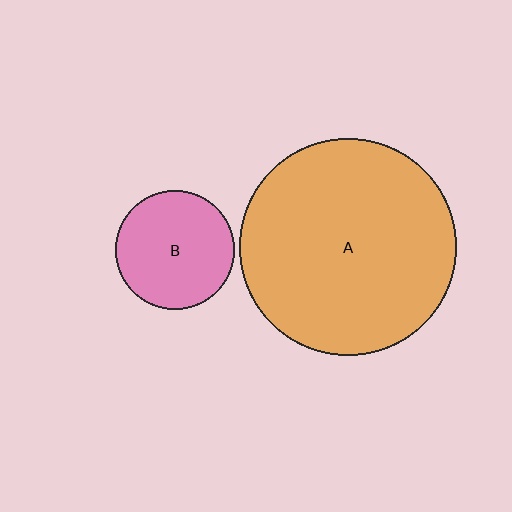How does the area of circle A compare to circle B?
Approximately 3.3 times.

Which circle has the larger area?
Circle A (orange).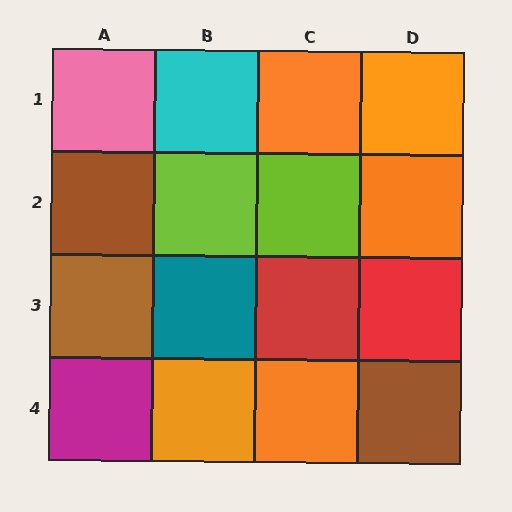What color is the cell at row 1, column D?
Orange.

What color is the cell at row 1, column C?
Orange.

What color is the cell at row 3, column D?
Red.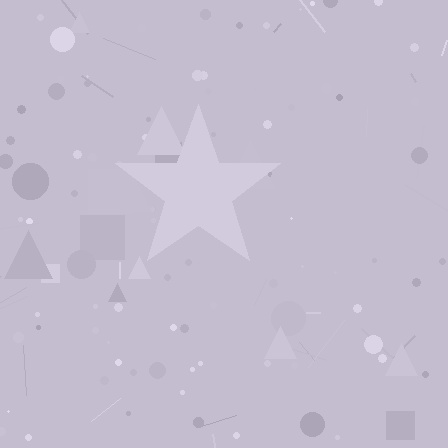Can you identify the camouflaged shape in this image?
The camouflaged shape is a star.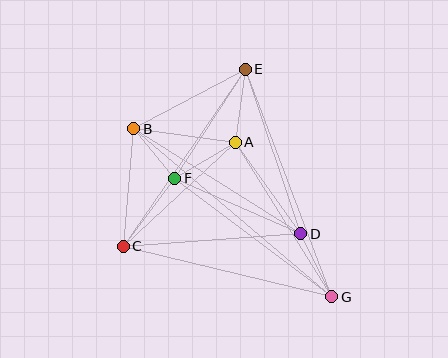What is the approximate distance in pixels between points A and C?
The distance between A and C is approximately 153 pixels.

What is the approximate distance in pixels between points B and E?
The distance between B and E is approximately 126 pixels.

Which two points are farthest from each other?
Points B and G are farthest from each other.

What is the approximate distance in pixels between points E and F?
The distance between E and F is approximately 130 pixels.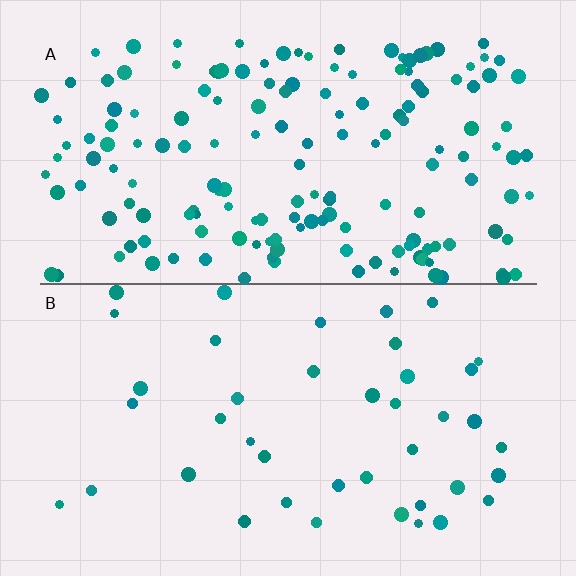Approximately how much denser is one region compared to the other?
Approximately 4.0× — region A over region B.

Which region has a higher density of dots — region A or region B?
A (the top).